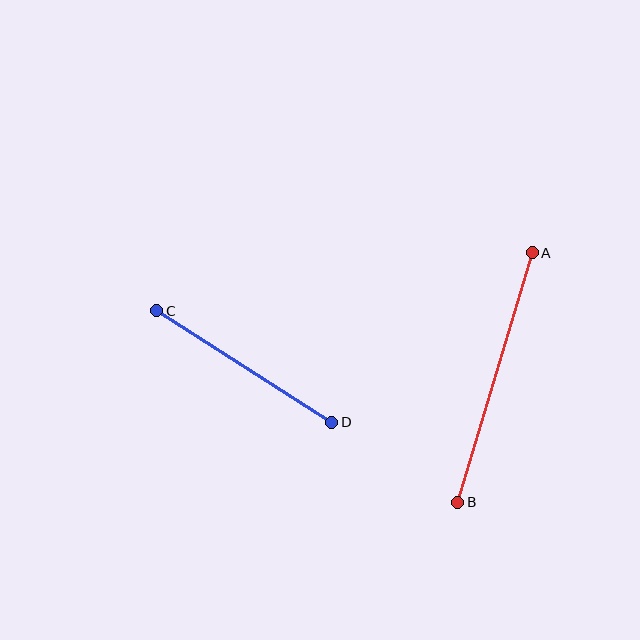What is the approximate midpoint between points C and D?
The midpoint is at approximately (244, 366) pixels.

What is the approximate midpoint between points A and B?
The midpoint is at approximately (495, 378) pixels.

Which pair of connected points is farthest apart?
Points A and B are farthest apart.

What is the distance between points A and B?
The distance is approximately 260 pixels.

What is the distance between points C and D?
The distance is approximately 207 pixels.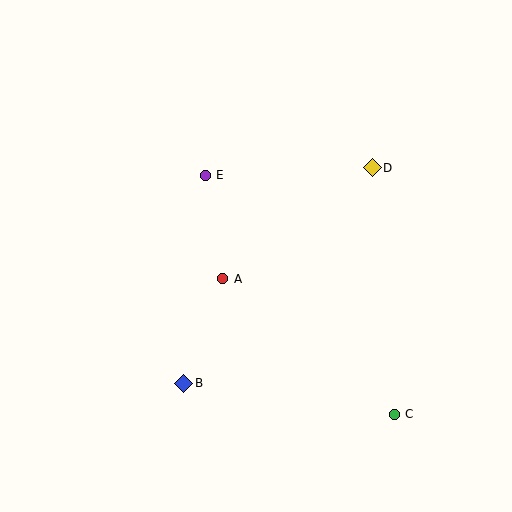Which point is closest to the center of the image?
Point A at (223, 279) is closest to the center.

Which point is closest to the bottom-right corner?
Point C is closest to the bottom-right corner.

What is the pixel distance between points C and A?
The distance between C and A is 218 pixels.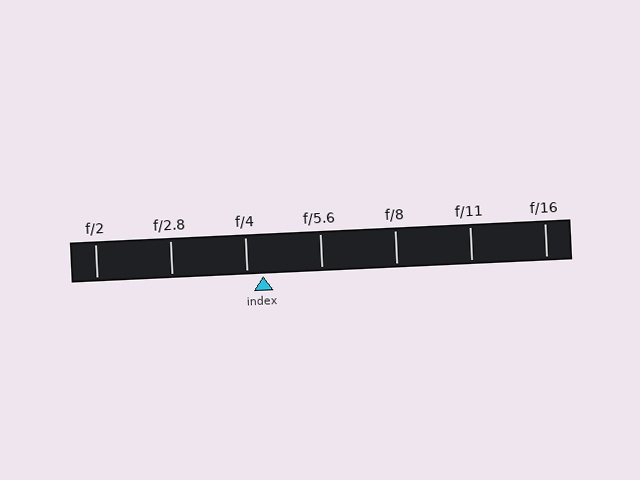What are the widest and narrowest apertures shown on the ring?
The widest aperture shown is f/2 and the narrowest is f/16.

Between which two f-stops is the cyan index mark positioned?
The index mark is between f/4 and f/5.6.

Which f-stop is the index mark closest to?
The index mark is closest to f/4.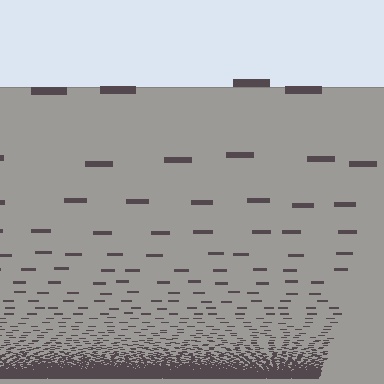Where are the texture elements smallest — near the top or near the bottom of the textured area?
Near the bottom.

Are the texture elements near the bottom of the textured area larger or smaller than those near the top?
Smaller. The gradient is inverted — elements near the bottom are smaller and denser.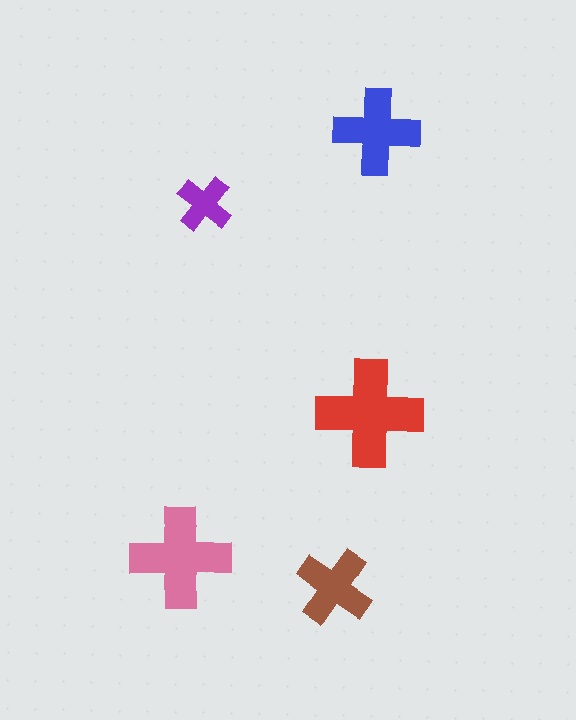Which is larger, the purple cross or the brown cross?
The brown one.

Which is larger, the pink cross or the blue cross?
The pink one.